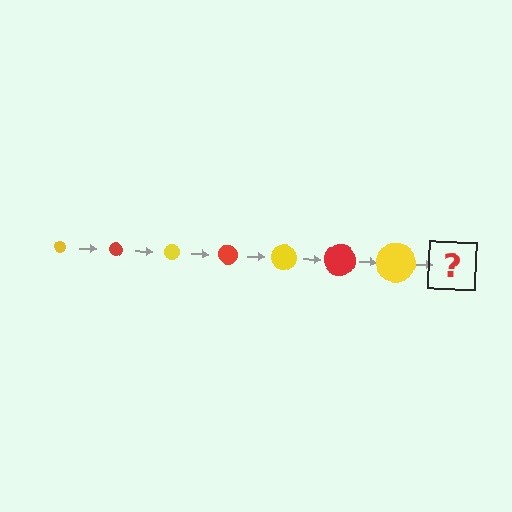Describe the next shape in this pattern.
It should be a red circle, larger than the previous one.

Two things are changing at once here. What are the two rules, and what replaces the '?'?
The two rules are that the circle grows larger each step and the color cycles through yellow and red. The '?' should be a red circle, larger than the previous one.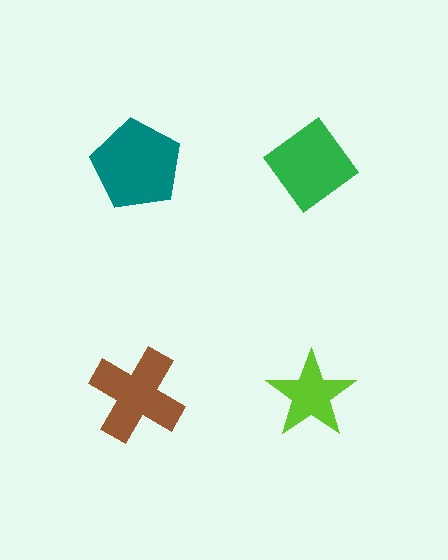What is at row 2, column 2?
A lime star.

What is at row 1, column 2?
A green diamond.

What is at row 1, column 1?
A teal pentagon.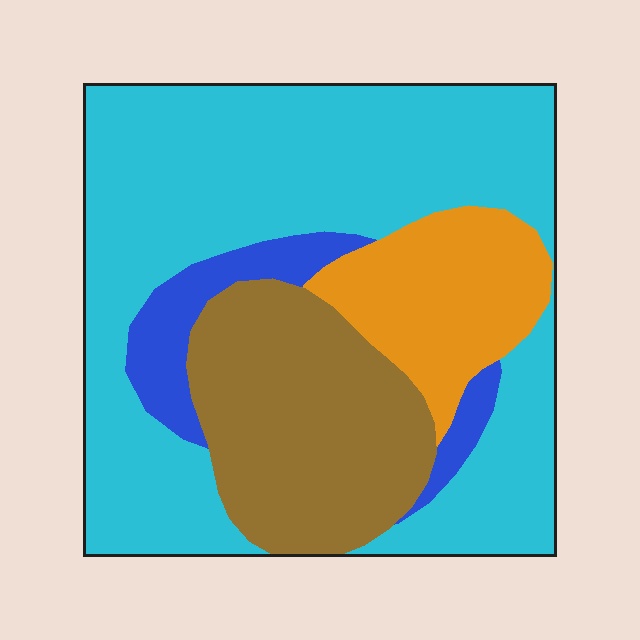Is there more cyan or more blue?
Cyan.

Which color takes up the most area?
Cyan, at roughly 55%.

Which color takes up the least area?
Blue, at roughly 10%.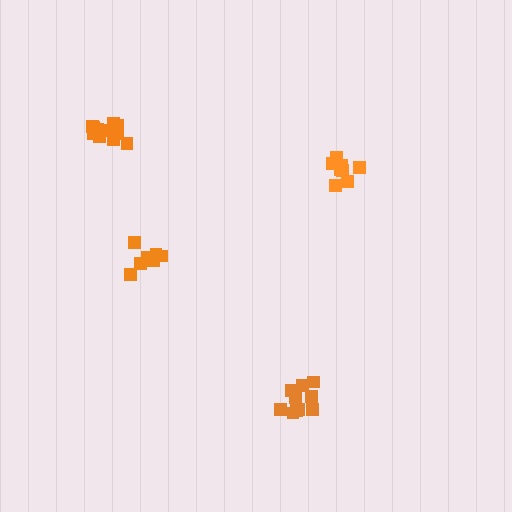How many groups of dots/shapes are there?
There are 4 groups.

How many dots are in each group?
Group 1: 10 dots, Group 2: 12 dots, Group 3: 8 dots, Group 4: 8 dots (38 total).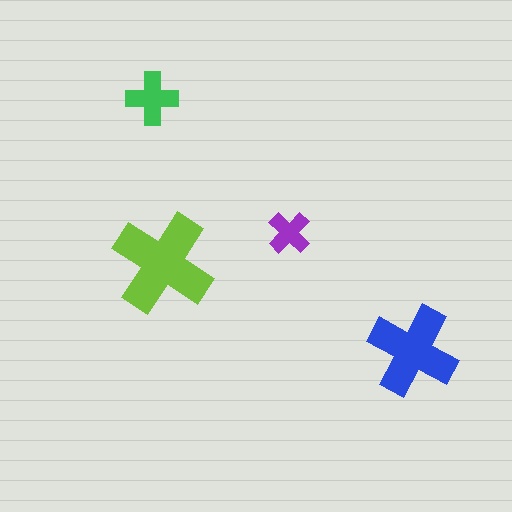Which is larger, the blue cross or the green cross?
The blue one.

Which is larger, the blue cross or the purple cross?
The blue one.